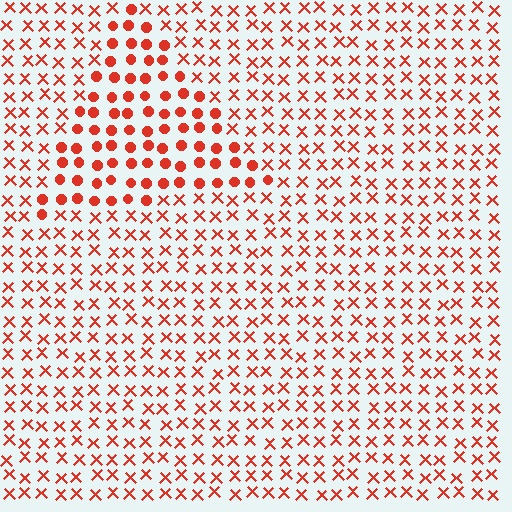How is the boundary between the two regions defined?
The boundary is defined by a change in element shape: circles inside vs. X marks outside. All elements share the same color and spacing.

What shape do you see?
I see a triangle.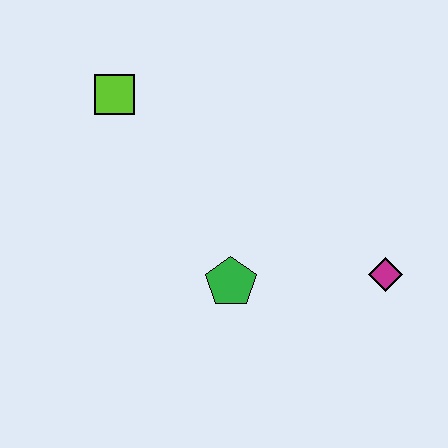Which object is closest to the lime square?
The green pentagon is closest to the lime square.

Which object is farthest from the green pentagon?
The lime square is farthest from the green pentagon.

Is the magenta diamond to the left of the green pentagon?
No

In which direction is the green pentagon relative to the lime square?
The green pentagon is below the lime square.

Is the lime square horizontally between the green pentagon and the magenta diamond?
No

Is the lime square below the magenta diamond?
No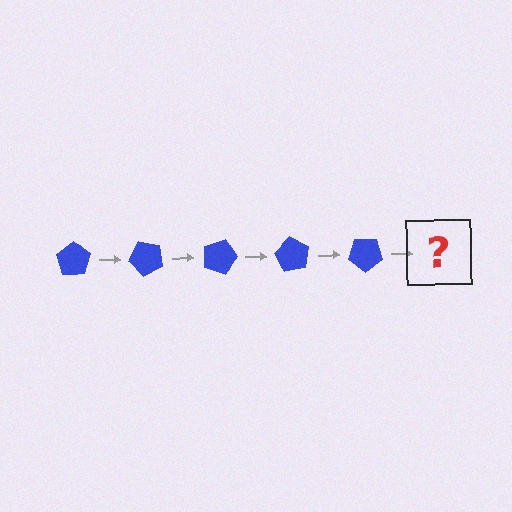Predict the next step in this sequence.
The next step is a blue pentagon rotated 225 degrees.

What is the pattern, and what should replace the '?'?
The pattern is that the pentagon rotates 45 degrees each step. The '?' should be a blue pentagon rotated 225 degrees.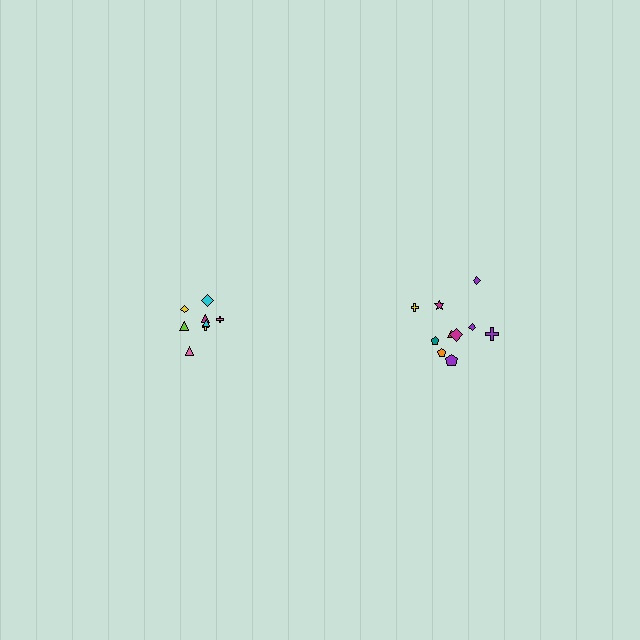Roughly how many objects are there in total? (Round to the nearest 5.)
Roughly 20 objects in total.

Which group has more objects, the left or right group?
The right group.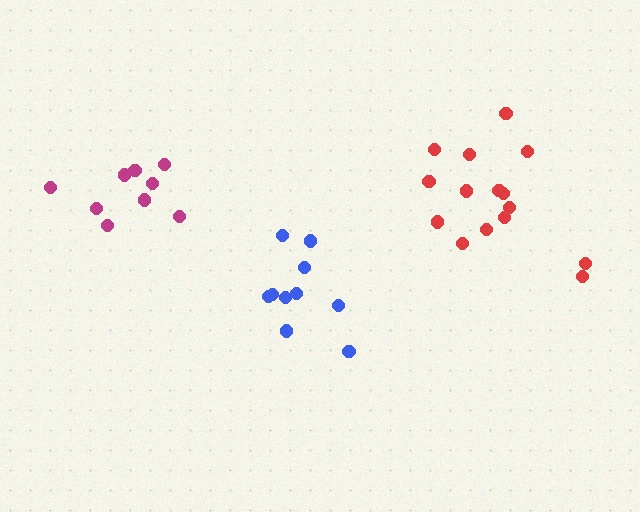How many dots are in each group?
Group 1: 10 dots, Group 2: 15 dots, Group 3: 9 dots (34 total).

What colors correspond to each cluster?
The clusters are colored: blue, red, magenta.